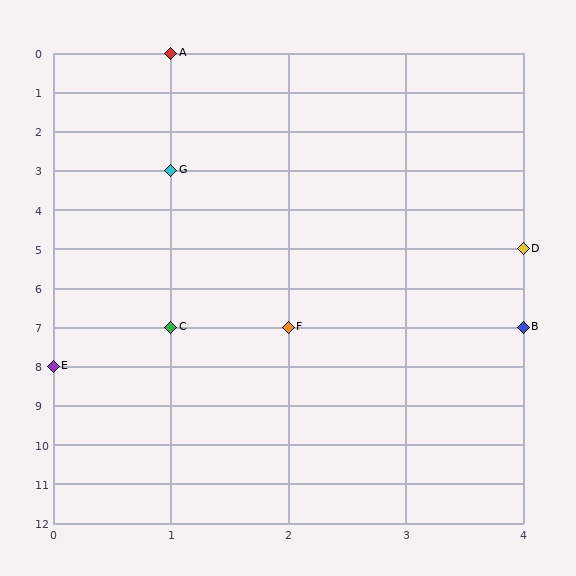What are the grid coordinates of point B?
Point B is at grid coordinates (4, 7).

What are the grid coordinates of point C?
Point C is at grid coordinates (1, 7).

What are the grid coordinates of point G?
Point G is at grid coordinates (1, 3).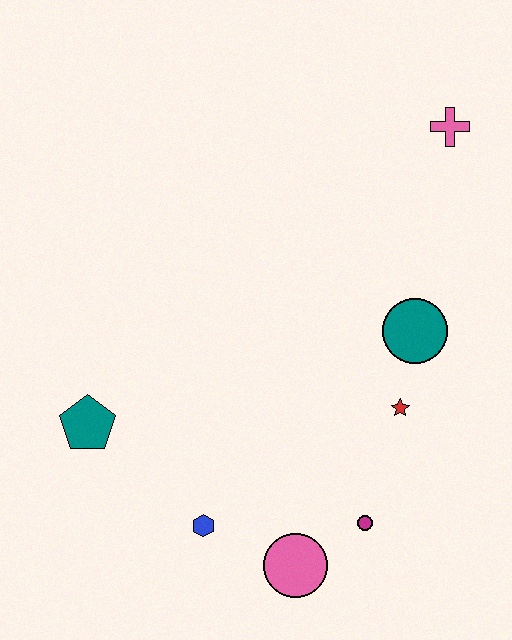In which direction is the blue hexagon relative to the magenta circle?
The blue hexagon is to the left of the magenta circle.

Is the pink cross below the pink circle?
No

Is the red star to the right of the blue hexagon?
Yes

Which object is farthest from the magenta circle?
The pink cross is farthest from the magenta circle.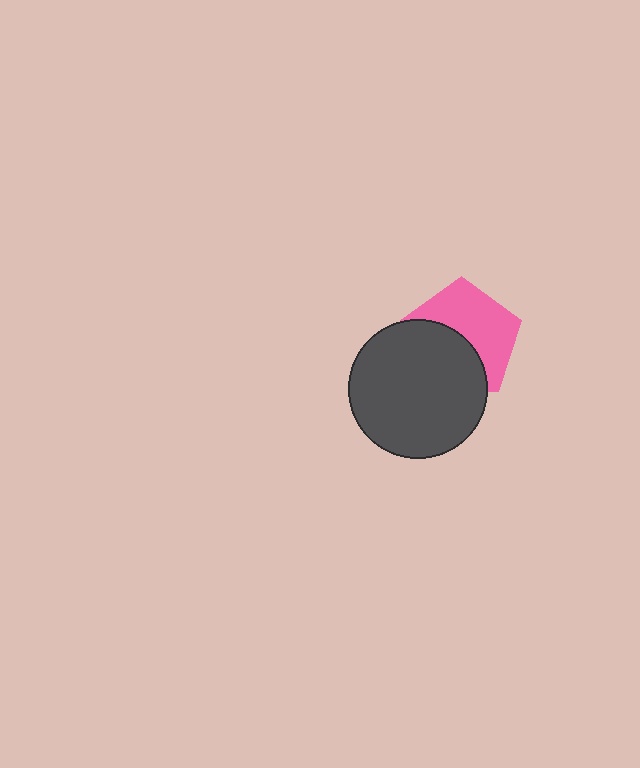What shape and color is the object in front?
The object in front is a dark gray circle.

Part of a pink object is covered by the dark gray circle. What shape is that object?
It is a pentagon.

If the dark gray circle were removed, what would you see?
You would see the complete pink pentagon.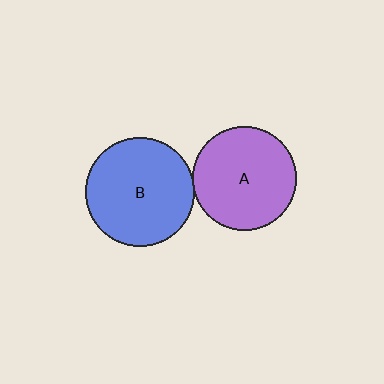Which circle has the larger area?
Circle B (blue).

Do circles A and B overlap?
Yes.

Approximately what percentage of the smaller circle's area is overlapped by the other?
Approximately 5%.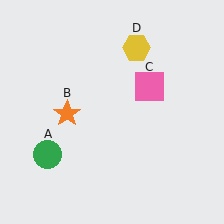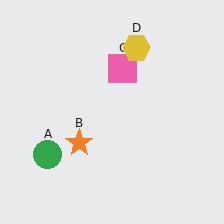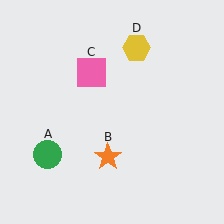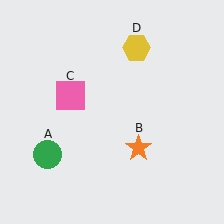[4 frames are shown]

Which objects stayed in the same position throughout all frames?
Green circle (object A) and yellow hexagon (object D) remained stationary.